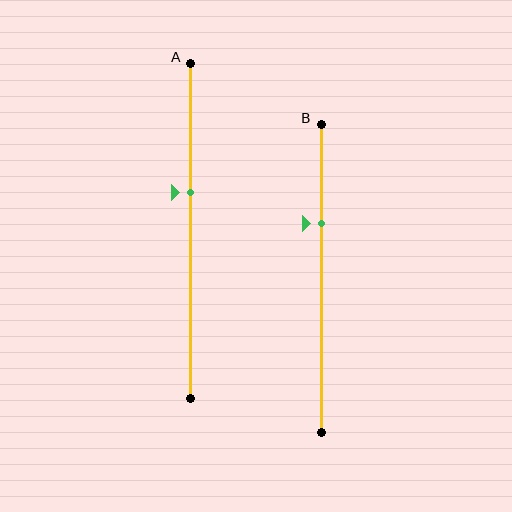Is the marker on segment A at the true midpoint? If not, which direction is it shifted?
No, the marker on segment A is shifted upward by about 11% of the segment length.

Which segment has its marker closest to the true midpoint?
Segment A has its marker closest to the true midpoint.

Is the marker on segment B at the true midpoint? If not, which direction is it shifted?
No, the marker on segment B is shifted upward by about 18% of the segment length.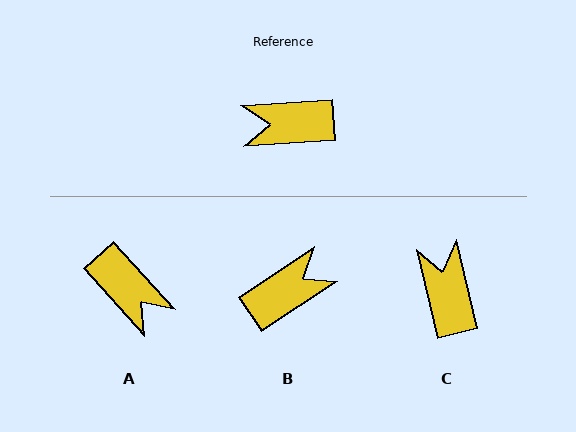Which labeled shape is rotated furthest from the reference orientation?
B, about 150 degrees away.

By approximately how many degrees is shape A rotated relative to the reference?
Approximately 129 degrees counter-clockwise.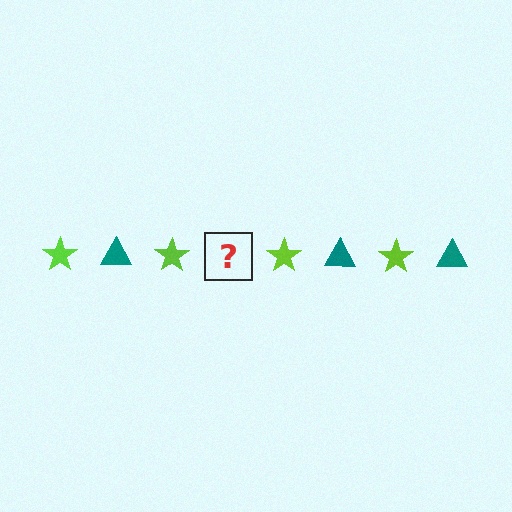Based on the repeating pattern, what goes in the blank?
The blank should be a teal triangle.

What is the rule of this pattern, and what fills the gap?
The rule is that the pattern alternates between lime star and teal triangle. The gap should be filled with a teal triangle.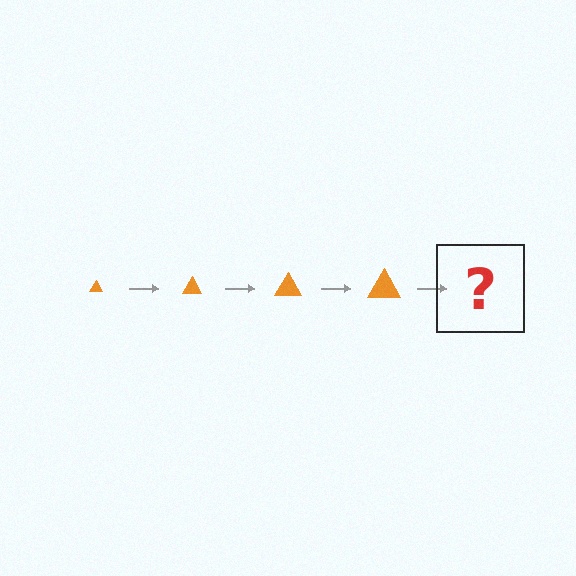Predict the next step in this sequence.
The next step is an orange triangle, larger than the previous one.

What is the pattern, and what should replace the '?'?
The pattern is that the triangle gets progressively larger each step. The '?' should be an orange triangle, larger than the previous one.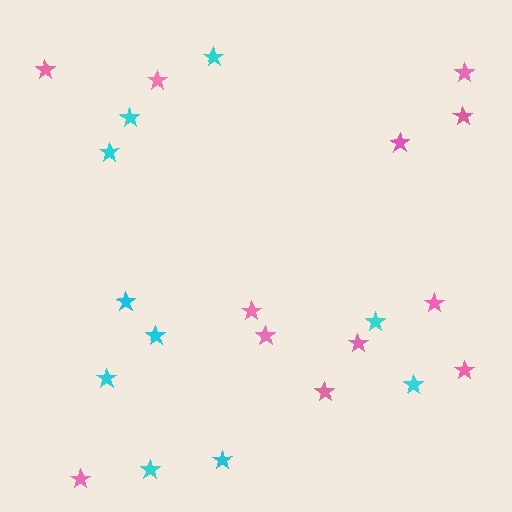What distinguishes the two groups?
There are 2 groups: one group of cyan stars (10) and one group of pink stars (12).